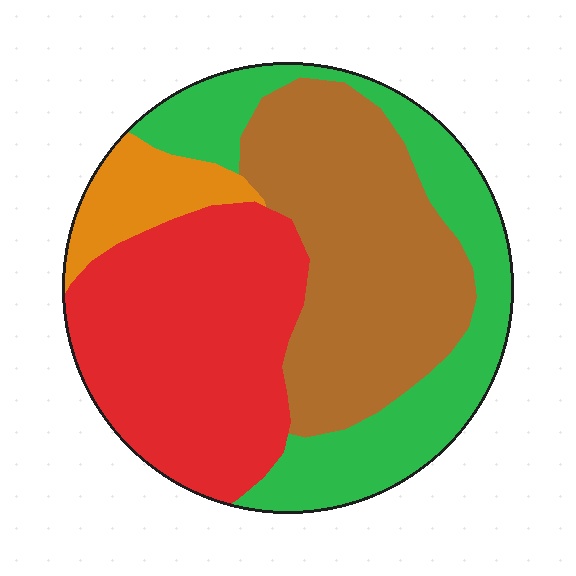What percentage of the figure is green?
Green covers 26% of the figure.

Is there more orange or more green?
Green.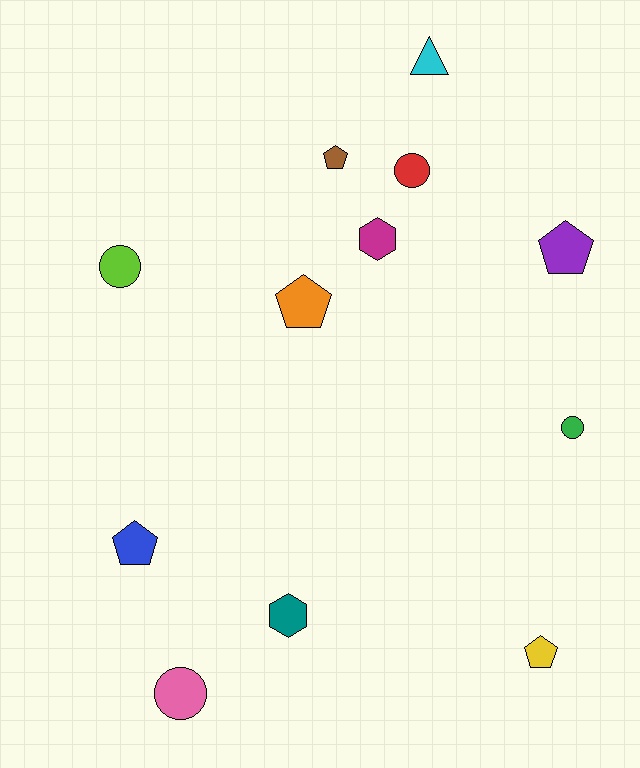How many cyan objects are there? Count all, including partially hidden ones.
There is 1 cyan object.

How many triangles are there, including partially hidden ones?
There is 1 triangle.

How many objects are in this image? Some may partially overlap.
There are 12 objects.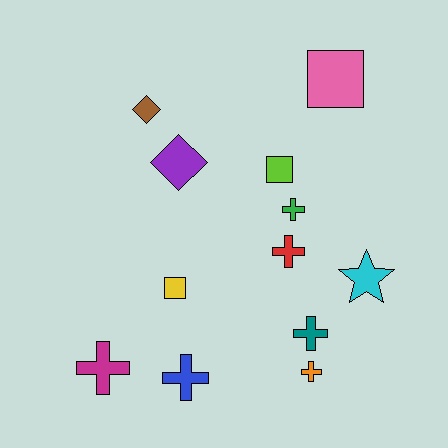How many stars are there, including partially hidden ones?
There is 1 star.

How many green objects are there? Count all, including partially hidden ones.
There is 1 green object.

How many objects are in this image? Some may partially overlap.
There are 12 objects.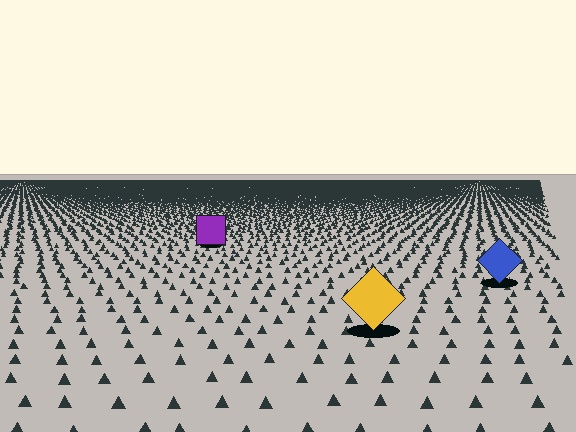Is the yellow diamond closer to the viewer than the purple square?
Yes. The yellow diamond is closer — you can tell from the texture gradient: the ground texture is coarser near it.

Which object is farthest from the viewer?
The purple square is farthest from the viewer. It appears smaller and the ground texture around it is denser.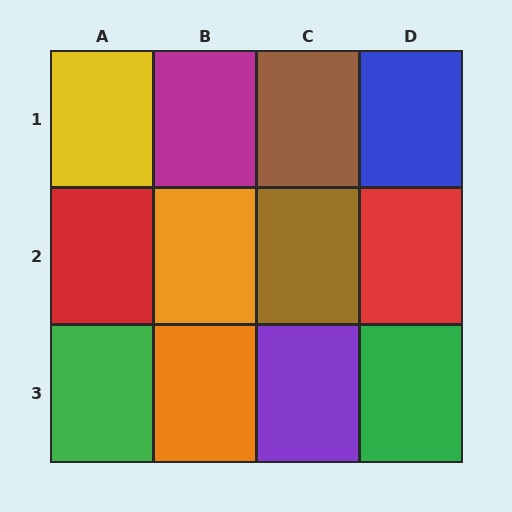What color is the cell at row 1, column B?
Magenta.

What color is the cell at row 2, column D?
Red.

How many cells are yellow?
1 cell is yellow.